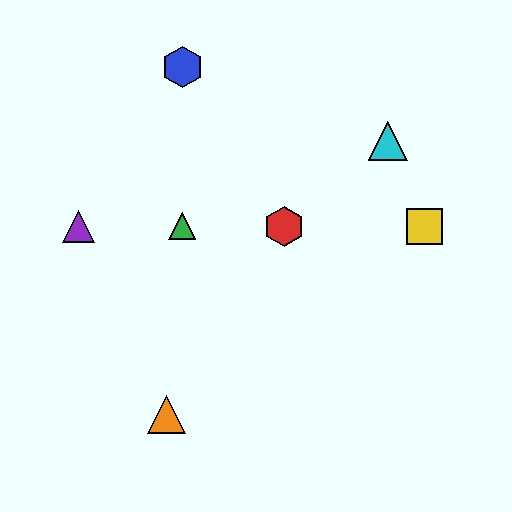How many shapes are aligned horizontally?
4 shapes (the red hexagon, the green triangle, the yellow square, the purple triangle) are aligned horizontally.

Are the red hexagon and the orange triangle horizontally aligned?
No, the red hexagon is at y≈226 and the orange triangle is at y≈414.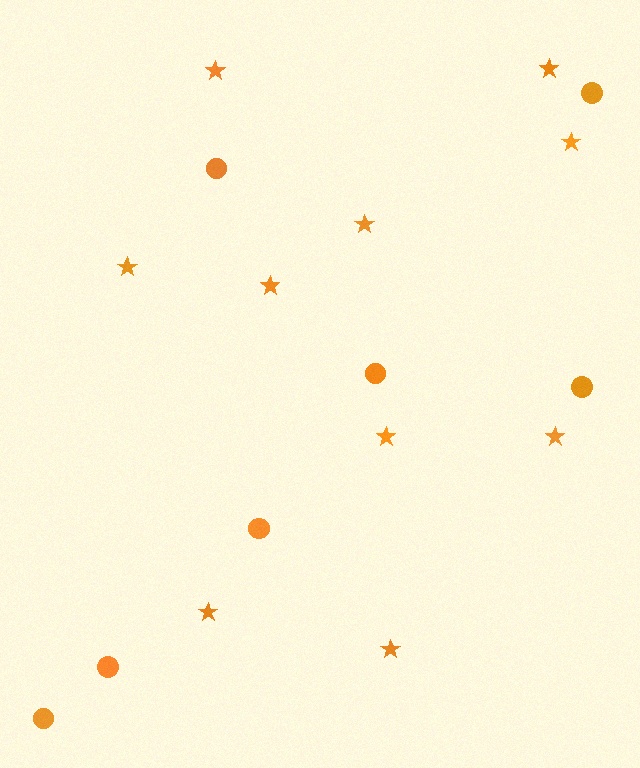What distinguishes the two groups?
There are 2 groups: one group of circles (7) and one group of stars (10).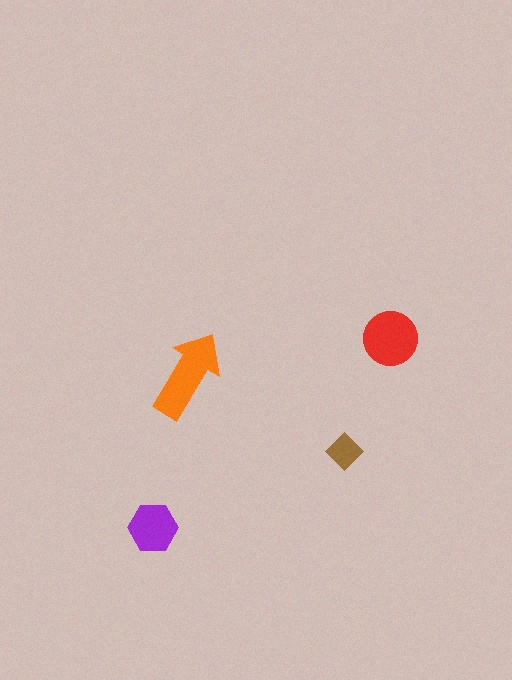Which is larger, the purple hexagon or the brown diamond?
The purple hexagon.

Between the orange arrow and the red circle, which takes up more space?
The orange arrow.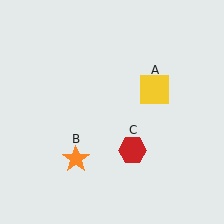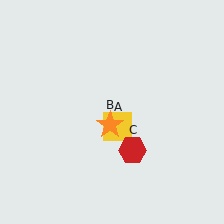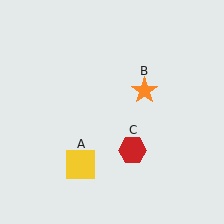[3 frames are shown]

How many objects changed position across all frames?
2 objects changed position: yellow square (object A), orange star (object B).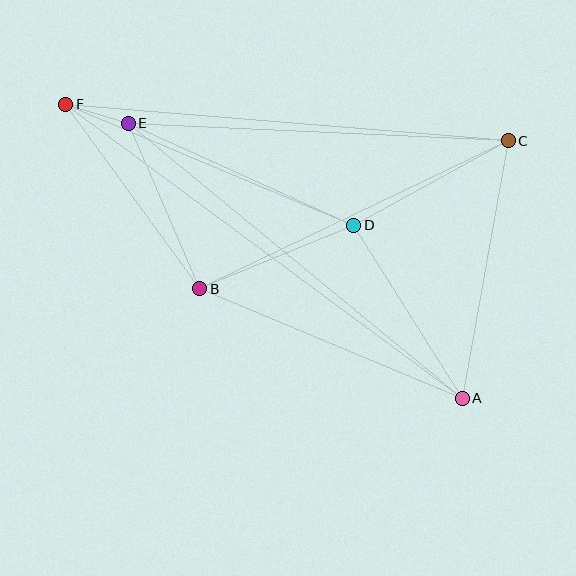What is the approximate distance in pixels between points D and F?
The distance between D and F is approximately 312 pixels.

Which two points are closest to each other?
Points E and F are closest to each other.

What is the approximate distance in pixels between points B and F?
The distance between B and F is approximately 228 pixels.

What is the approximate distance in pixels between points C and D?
The distance between C and D is approximately 176 pixels.